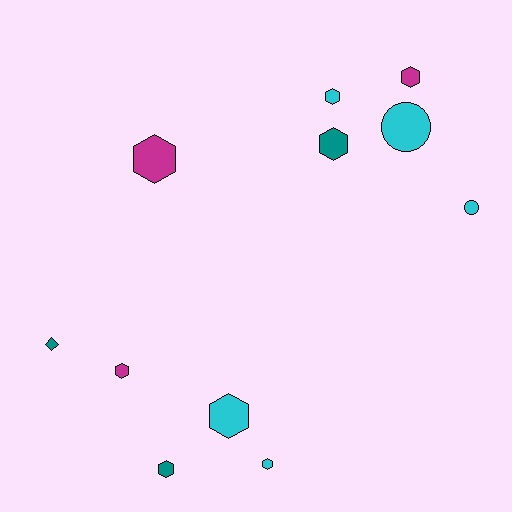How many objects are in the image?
There are 11 objects.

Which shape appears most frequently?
Hexagon, with 8 objects.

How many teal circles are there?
There are no teal circles.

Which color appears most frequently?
Cyan, with 5 objects.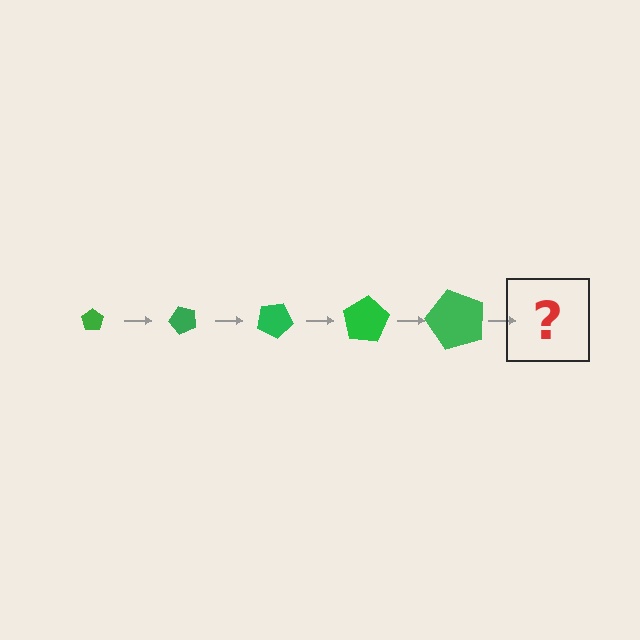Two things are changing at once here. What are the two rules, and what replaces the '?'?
The two rules are that the pentagon grows larger each step and it rotates 50 degrees each step. The '?' should be a pentagon, larger than the previous one and rotated 250 degrees from the start.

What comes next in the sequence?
The next element should be a pentagon, larger than the previous one and rotated 250 degrees from the start.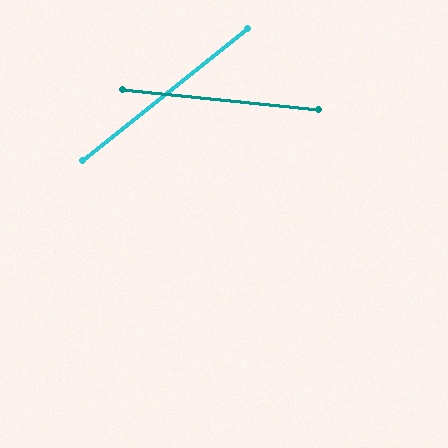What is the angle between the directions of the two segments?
Approximately 44 degrees.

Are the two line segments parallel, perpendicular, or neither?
Neither parallel nor perpendicular — they differ by about 44°.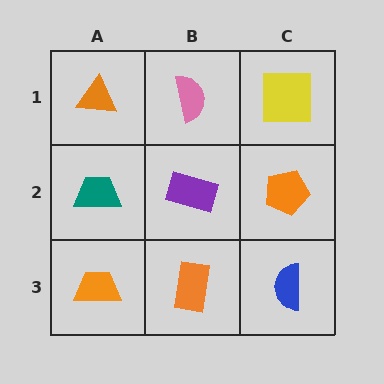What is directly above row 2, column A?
An orange triangle.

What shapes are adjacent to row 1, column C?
An orange pentagon (row 2, column C), a pink semicircle (row 1, column B).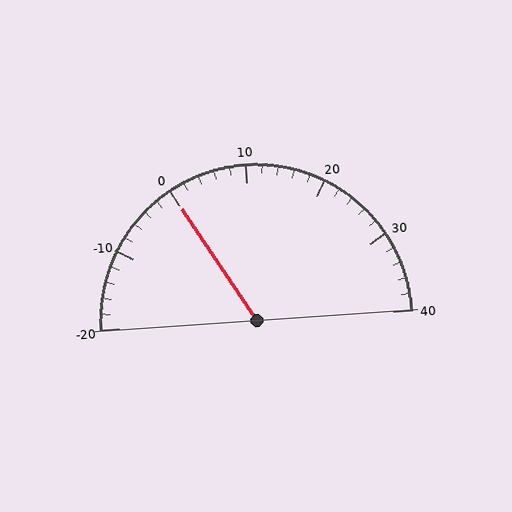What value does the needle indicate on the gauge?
The needle indicates approximately 0.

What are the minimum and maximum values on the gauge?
The gauge ranges from -20 to 40.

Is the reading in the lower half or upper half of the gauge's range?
The reading is in the lower half of the range (-20 to 40).